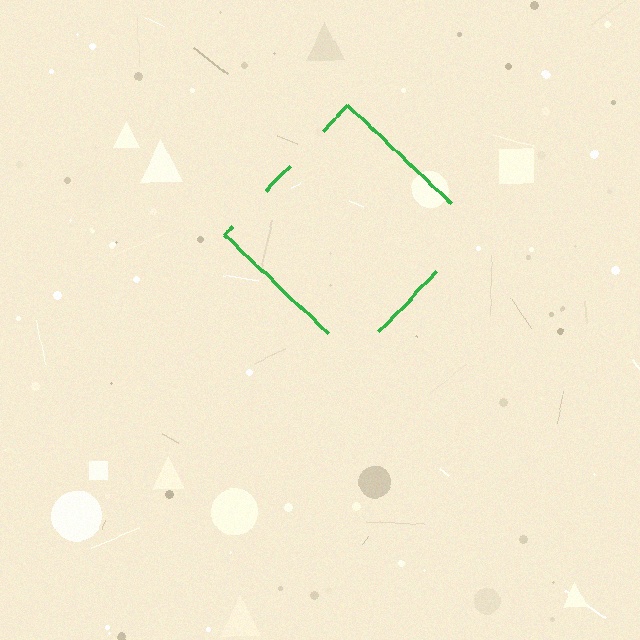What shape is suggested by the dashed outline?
The dashed outline suggests a diamond.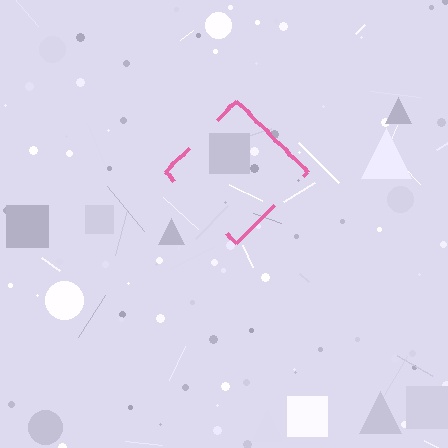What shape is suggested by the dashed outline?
The dashed outline suggests a diamond.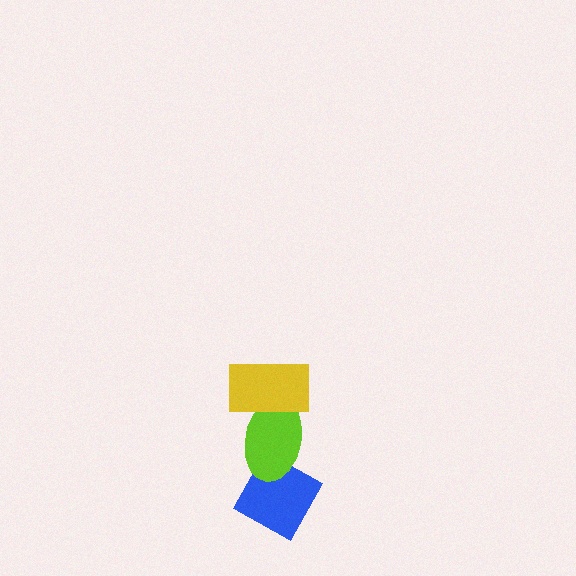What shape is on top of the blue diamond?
The lime ellipse is on top of the blue diamond.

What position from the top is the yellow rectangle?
The yellow rectangle is 1st from the top.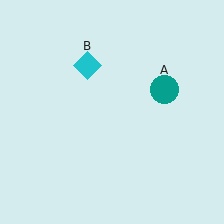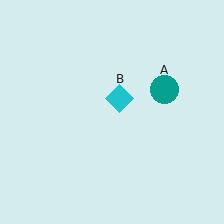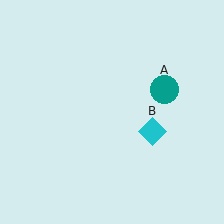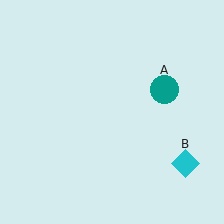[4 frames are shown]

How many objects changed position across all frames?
1 object changed position: cyan diamond (object B).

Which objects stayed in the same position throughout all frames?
Teal circle (object A) remained stationary.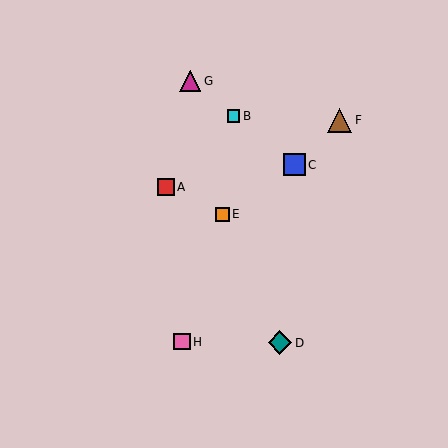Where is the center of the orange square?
The center of the orange square is at (222, 214).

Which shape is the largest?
The brown triangle (labeled F) is the largest.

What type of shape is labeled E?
Shape E is an orange square.